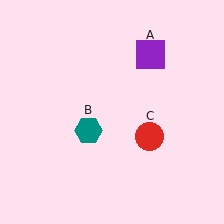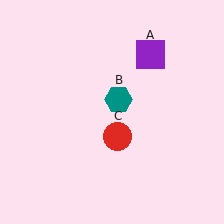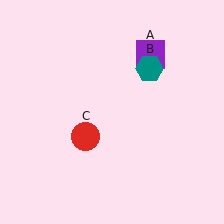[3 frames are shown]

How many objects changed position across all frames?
2 objects changed position: teal hexagon (object B), red circle (object C).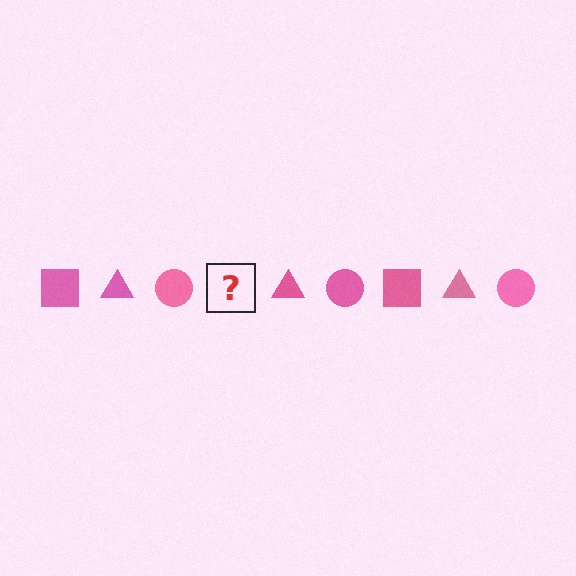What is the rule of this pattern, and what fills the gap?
The rule is that the pattern cycles through square, triangle, circle shapes in pink. The gap should be filled with a pink square.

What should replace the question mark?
The question mark should be replaced with a pink square.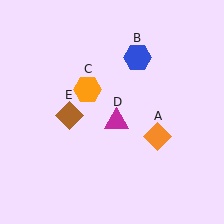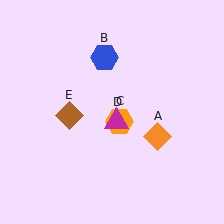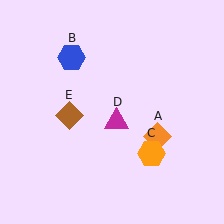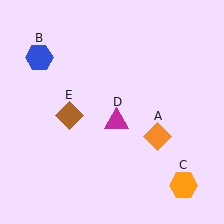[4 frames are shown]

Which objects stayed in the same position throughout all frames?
Orange diamond (object A) and magenta triangle (object D) and brown diamond (object E) remained stationary.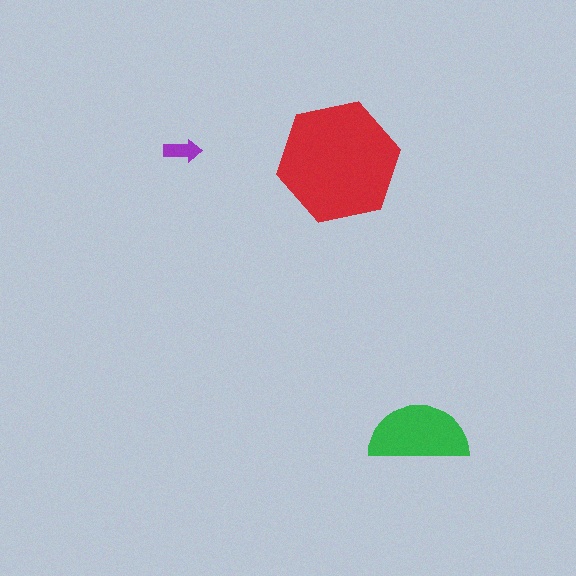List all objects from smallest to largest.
The purple arrow, the green semicircle, the red hexagon.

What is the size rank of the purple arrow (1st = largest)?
3rd.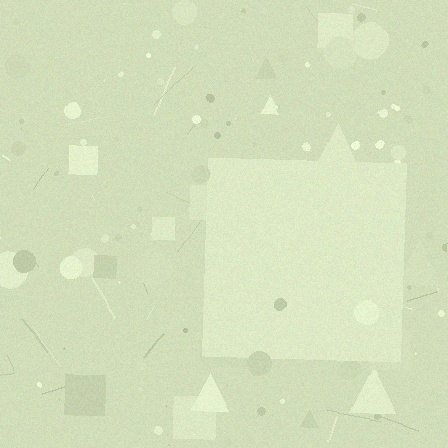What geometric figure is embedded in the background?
A square is embedded in the background.